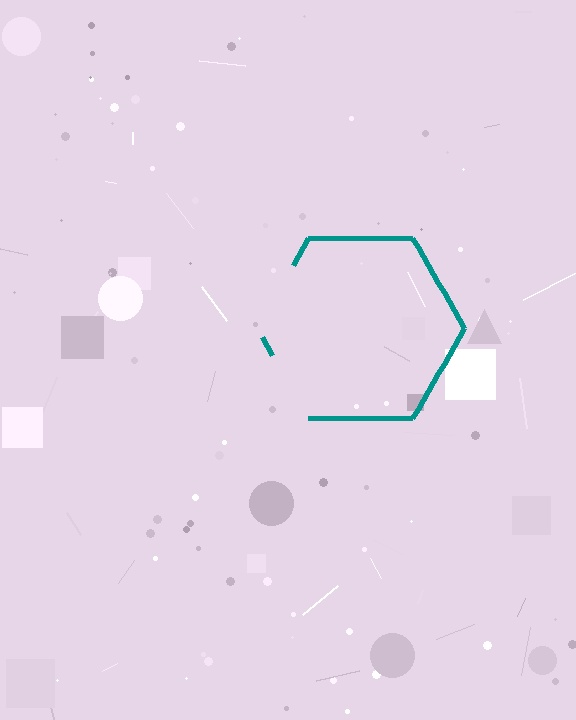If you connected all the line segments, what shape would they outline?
They would outline a hexagon.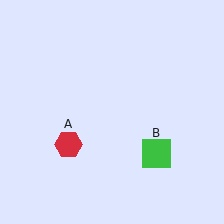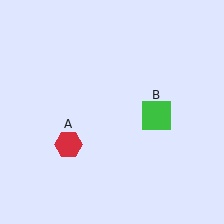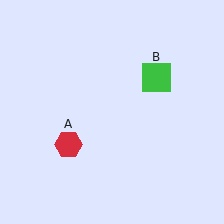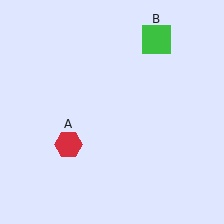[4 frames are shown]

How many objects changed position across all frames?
1 object changed position: green square (object B).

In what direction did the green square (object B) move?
The green square (object B) moved up.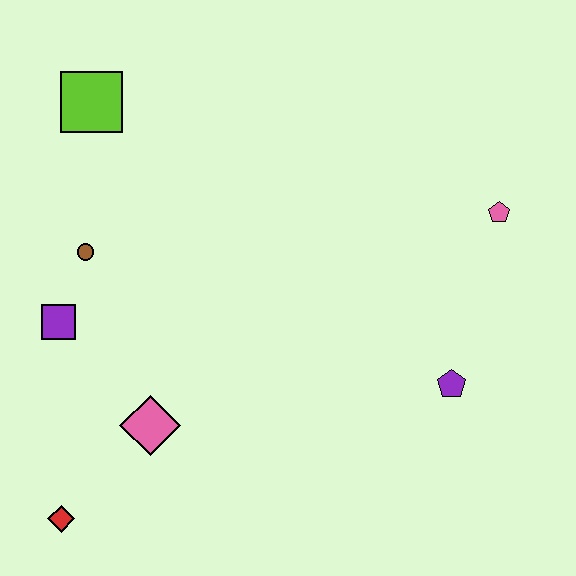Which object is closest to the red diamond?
The pink diamond is closest to the red diamond.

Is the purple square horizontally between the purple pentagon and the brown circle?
No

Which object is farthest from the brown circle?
The pink pentagon is farthest from the brown circle.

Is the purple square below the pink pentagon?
Yes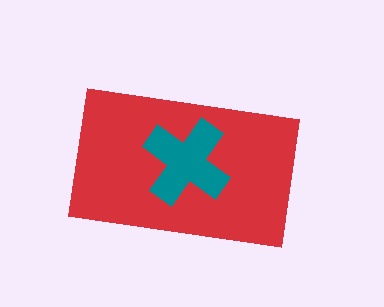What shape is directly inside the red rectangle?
The teal cross.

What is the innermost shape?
The teal cross.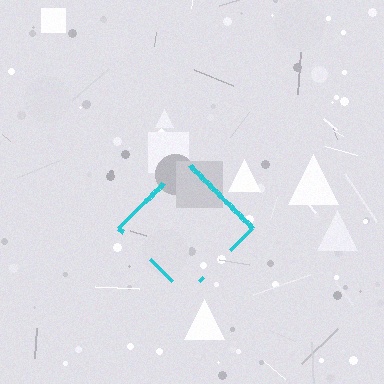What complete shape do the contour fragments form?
The contour fragments form a diamond.